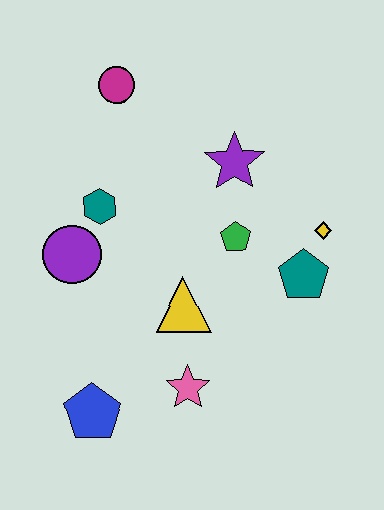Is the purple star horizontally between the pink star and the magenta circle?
No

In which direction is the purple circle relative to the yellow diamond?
The purple circle is to the left of the yellow diamond.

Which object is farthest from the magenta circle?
The blue pentagon is farthest from the magenta circle.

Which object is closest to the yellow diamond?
The teal pentagon is closest to the yellow diamond.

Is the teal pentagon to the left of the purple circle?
No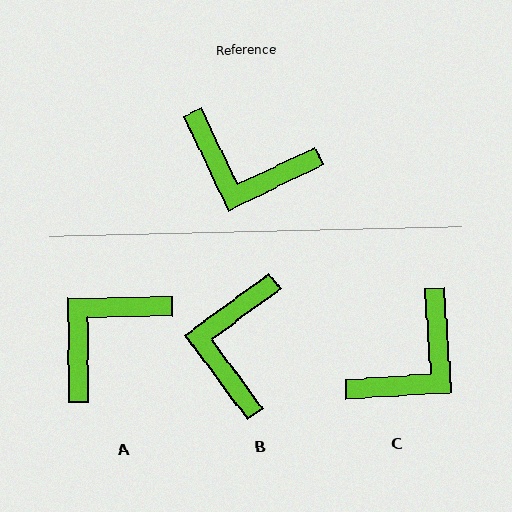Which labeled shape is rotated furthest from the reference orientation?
A, about 115 degrees away.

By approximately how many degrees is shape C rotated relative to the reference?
Approximately 68 degrees counter-clockwise.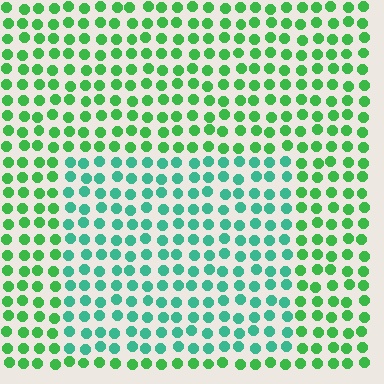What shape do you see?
I see a rectangle.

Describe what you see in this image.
The image is filled with small green elements in a uniform arrangement. A rectangle-shaped region is visible where the elements are tinted to a slightly different hue, forming a subtle color boundary.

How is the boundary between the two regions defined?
The boundary is defined purely by a slight shift in hue (about 35 degrees). Spacing, size, and orientation are identical on both sides.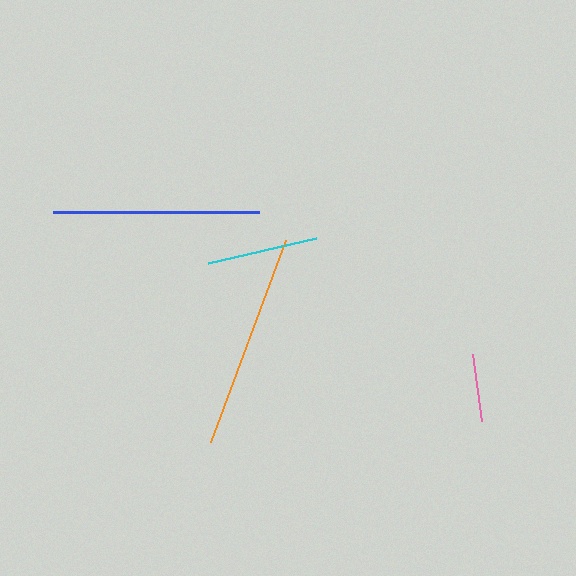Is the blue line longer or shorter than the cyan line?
The blue line is longer than the cyan line.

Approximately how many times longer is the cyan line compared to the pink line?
The cyan line is approximately 1.6 times the length of the pink line.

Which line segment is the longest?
The orange line is the longest at approximately 215 pixels.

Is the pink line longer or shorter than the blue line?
The blue line is longer than the pink line.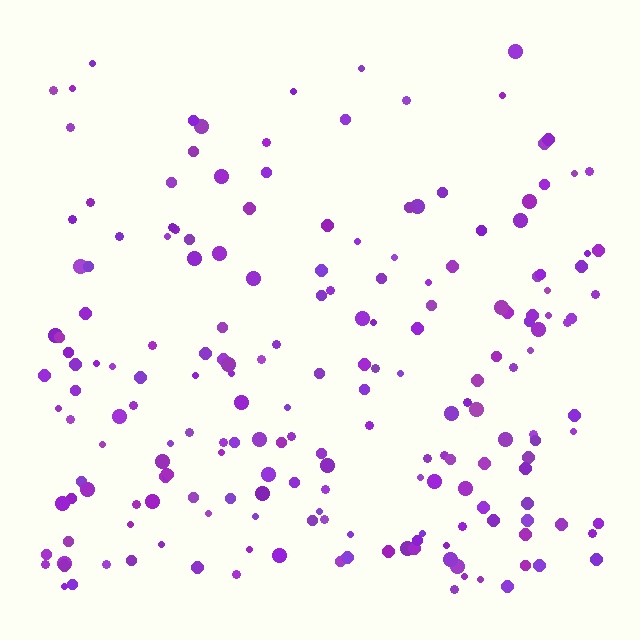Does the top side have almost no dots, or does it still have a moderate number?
Still a moderate number, just noticeably fewer than the bottom.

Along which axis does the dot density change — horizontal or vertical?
Vertical.